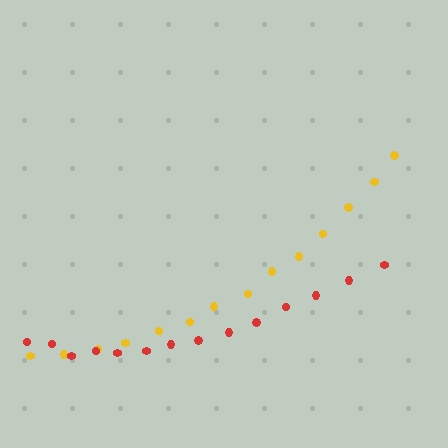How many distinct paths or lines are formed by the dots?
There are 2 distinct paths.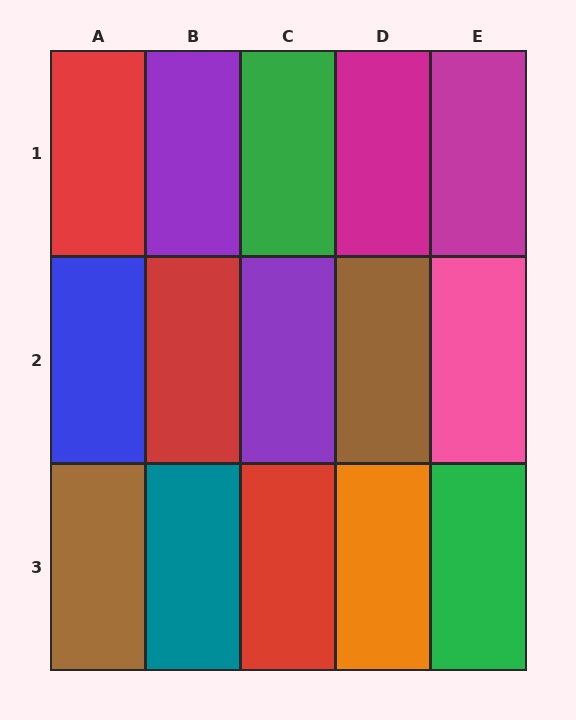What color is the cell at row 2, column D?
Brown.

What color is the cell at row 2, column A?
Blue.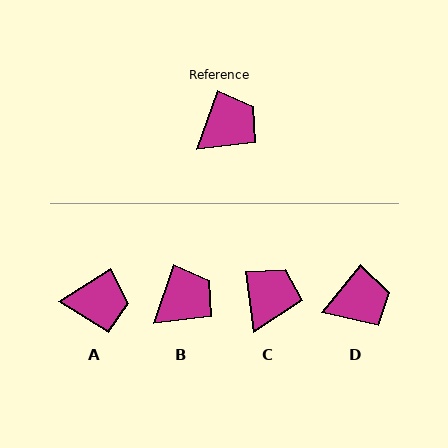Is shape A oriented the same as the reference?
No, it is off by about 38 degrees.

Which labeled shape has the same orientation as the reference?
B.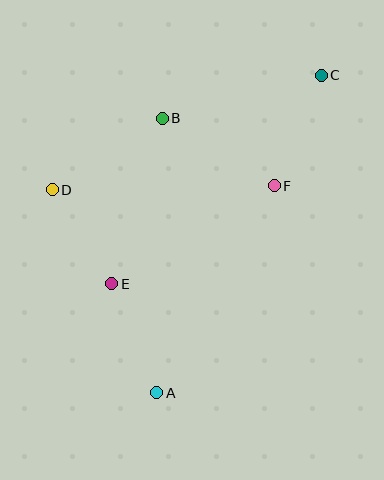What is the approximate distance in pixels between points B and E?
The distance between B and E is approximately 173 pixels.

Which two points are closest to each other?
Points D and E are closest to each other.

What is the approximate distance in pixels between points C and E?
The distance between C and E is approximately 295 pixels.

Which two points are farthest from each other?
Points A and C are farthest from each other.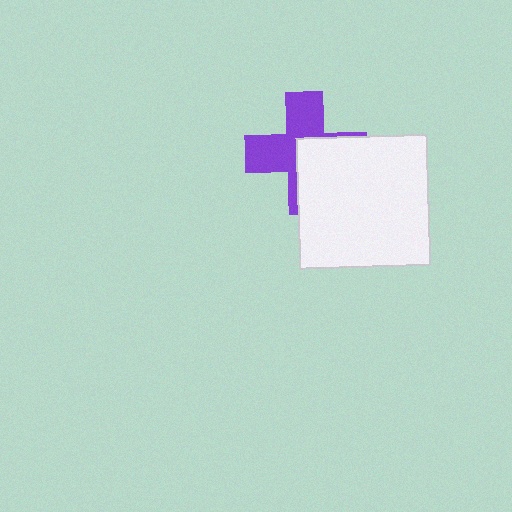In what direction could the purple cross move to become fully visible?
The purple cross could move toward the upper-left. That would shift it out from behind the white square entirely.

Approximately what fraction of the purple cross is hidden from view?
Roughly 46% of the purple cross is hidden behind the white square.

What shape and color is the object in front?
The object in front is a white square.